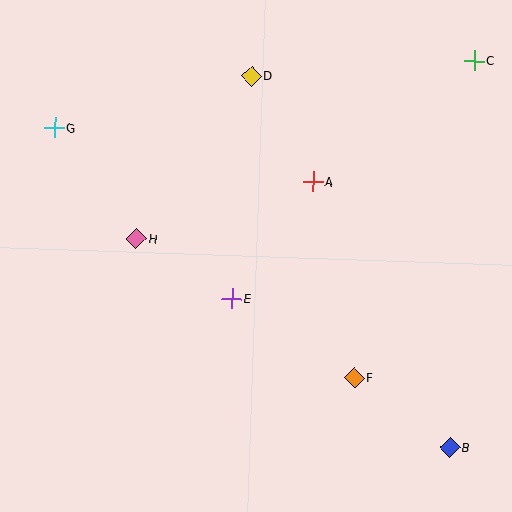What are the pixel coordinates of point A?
Point A is at (313, 182).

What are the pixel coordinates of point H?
Point H is at (136, 238).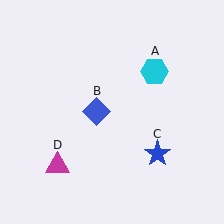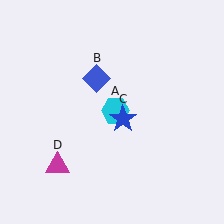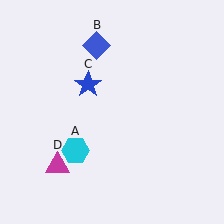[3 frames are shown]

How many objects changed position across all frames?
3 objects changed position: cyan hexagon (object A), blue diamond (object B), blue star (object C).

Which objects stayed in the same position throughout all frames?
Magenta triangle (object D) remained stationary.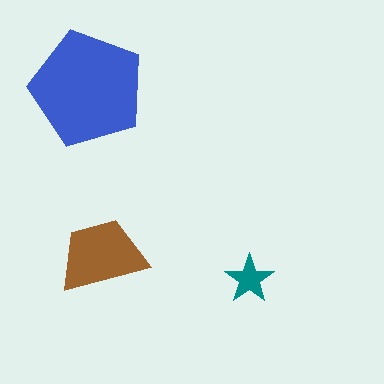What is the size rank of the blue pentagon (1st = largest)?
1st.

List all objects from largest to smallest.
The blue pentagon, the brown trapezoid, the teal star.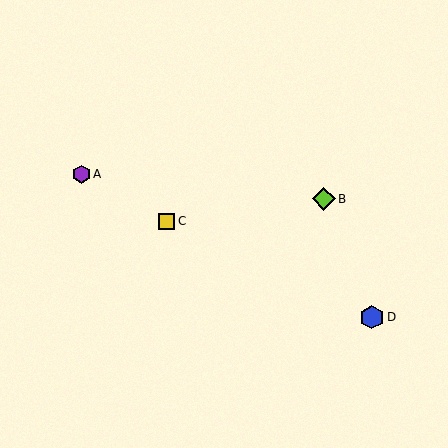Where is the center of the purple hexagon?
The center of the purple hexagon is at (81, 174).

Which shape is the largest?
The blue hexagon (labeled D) is the largest.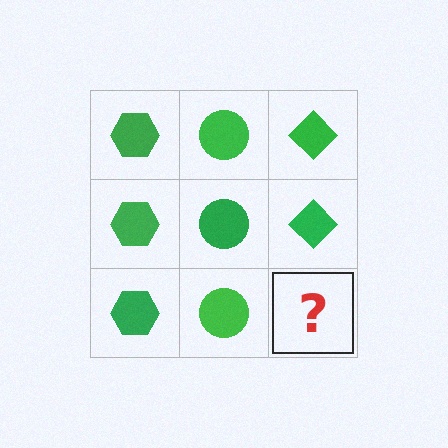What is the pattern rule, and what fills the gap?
The rule is that each column has a consistent shape. The gap should be filled with a green diamond.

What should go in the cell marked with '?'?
The missing cell should contain a green diamond.